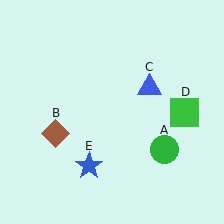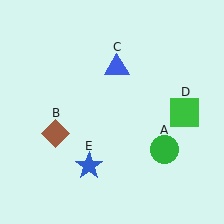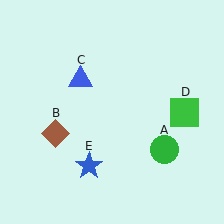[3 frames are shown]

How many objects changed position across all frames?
1 object changed position: blue triangle (object C).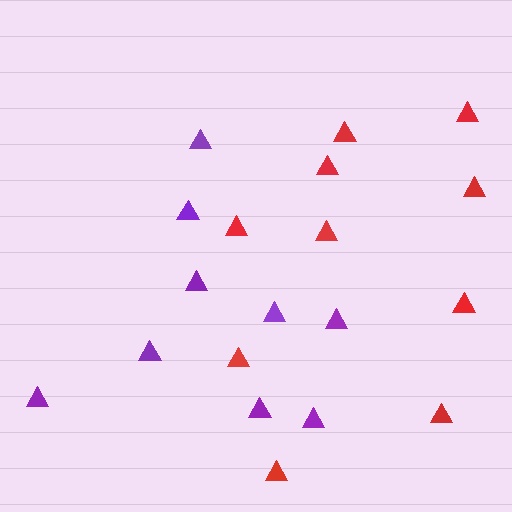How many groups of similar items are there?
There are 2 groups: one group of red triangles (10) and one group of purple triangles (9).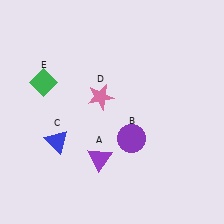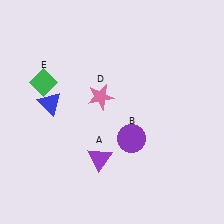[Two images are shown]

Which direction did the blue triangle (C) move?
The blue triangle (C) moved up.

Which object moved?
The blue triangle (C) moved up.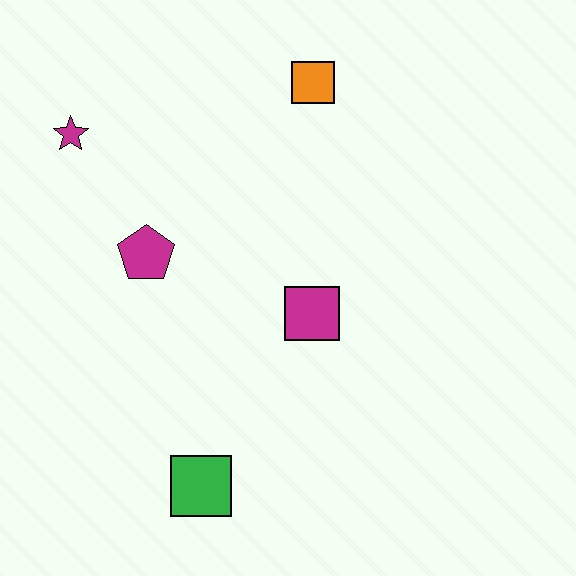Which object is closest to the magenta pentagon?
The magenta star is closest to the magenta pentagon.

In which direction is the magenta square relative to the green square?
The magenta square is above the green square.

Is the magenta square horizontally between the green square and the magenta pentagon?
No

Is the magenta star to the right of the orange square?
No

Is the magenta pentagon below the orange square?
Yes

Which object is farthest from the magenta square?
The magenta star is farthest from the magenta square.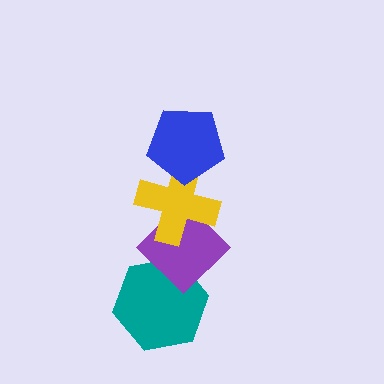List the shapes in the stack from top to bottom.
From top to bottom: the blue pentagon, the yellow cross, the purple diamond, the teal hexagon.